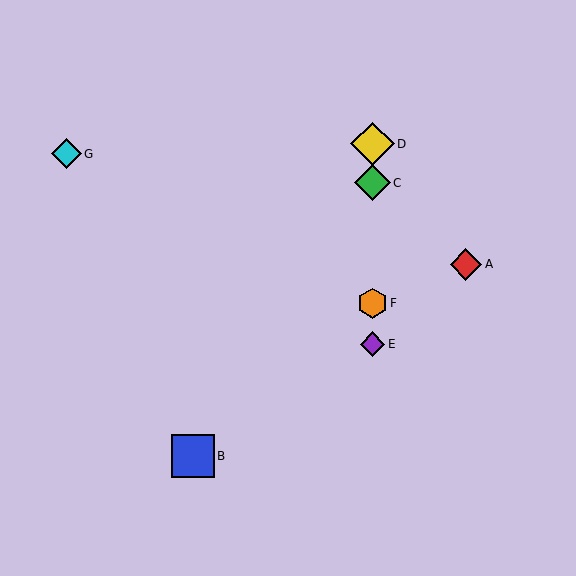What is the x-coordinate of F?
Object F is at x≈373.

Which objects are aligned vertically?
Objects C, D, E, F are aligned vertically.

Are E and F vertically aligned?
Yes, both are at x≈373.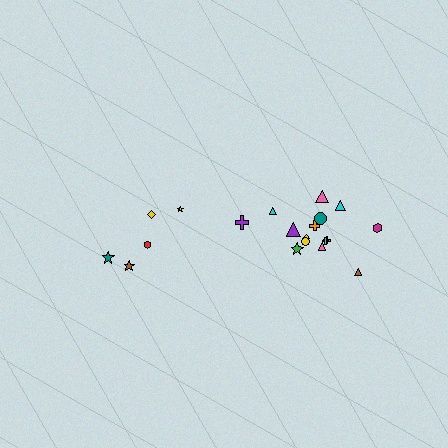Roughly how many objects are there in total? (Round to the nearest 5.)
Roughly 20 objects in total.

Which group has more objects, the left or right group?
The right group.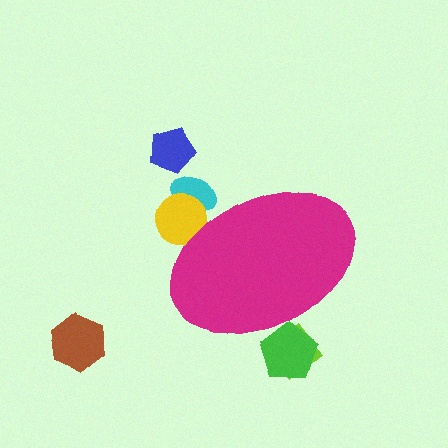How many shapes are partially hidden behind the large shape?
4 shapes are partially hidden.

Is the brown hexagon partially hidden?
No, the brown hexagon is fully visible.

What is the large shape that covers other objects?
A magenta ellipse.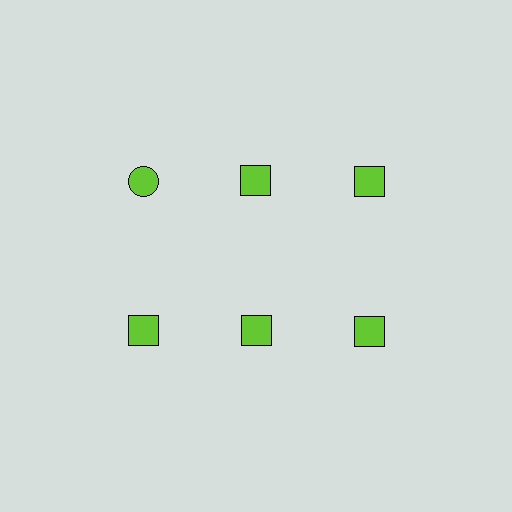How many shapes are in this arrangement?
There are 6 shapes arranged in a grid pattern.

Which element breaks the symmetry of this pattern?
The lime circle in the top row, leftmost column breaks the symmetry. All other shapes are lime squares.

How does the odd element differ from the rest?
It has a different shape: circle instead of square.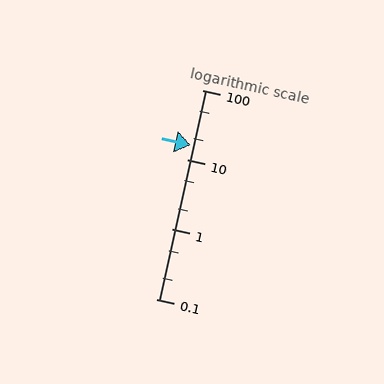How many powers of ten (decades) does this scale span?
The scale spans 3 decades, from 0.1 to 100.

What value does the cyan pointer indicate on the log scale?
The pointer indicates approximately 16.